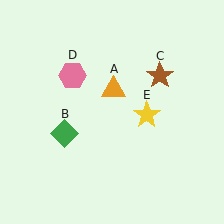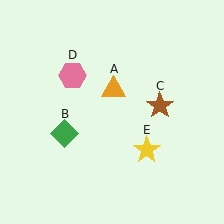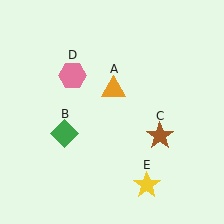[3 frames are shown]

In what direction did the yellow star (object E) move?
The yellow star (object E) moved down.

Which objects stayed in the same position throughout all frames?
Orange triangle (object A) and green diamond (object B) and pink hexagon (object D) remained stationary.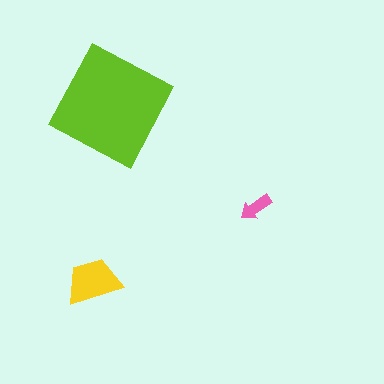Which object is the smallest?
The pink arrow.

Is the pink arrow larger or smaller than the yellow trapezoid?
Smaller.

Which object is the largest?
The lime square.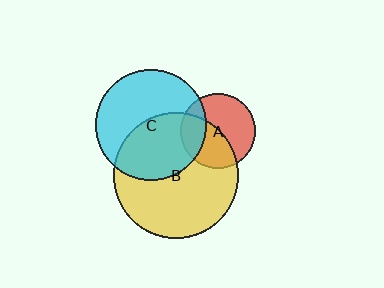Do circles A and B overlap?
Yes.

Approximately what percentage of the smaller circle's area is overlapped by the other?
Approximately 50%.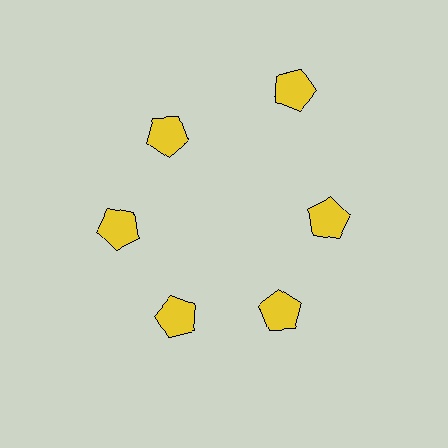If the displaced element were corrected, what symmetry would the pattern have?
It would have 6-fold rotational symmetry — the pattern would map onto itself every 60 degrees.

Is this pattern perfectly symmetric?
No. The 6 yellow pentagons are arranged in a ring, but one element near the 1 o'clock position is pushed outward from the center, breaking the 6-fold rotational symmetry.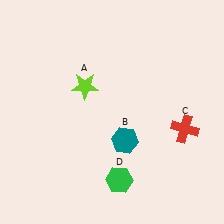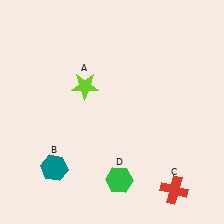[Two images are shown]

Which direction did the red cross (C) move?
The red cross (C) moved down.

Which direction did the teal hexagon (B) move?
The teal hexagon (B) moved left.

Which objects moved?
The objects that moved are: the teal hexagon (B), the red cross (C).